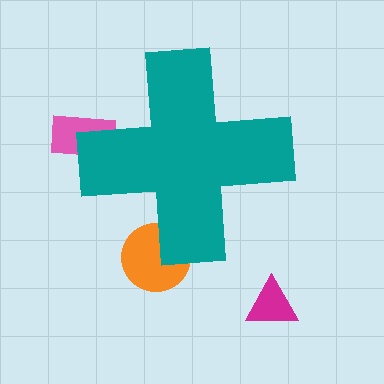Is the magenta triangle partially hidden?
No, the magenta triangle is fully visible.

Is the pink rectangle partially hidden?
Yes, the pink rectangle is partially hidden behind the teal cross.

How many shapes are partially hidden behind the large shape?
2 shapes are partially hidden.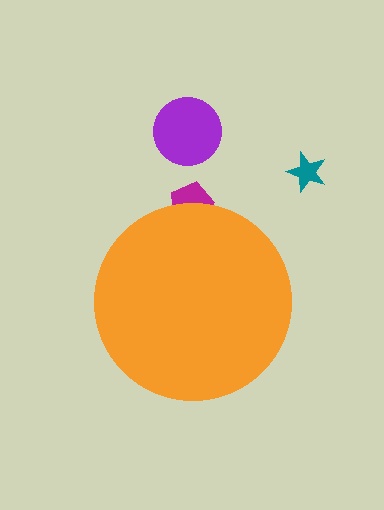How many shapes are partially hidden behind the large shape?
1 shape is partially hidden.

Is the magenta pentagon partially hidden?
Yes, the magenta pentagon is partially hidden behind the orange circle.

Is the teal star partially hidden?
No, the teal star is fully visible.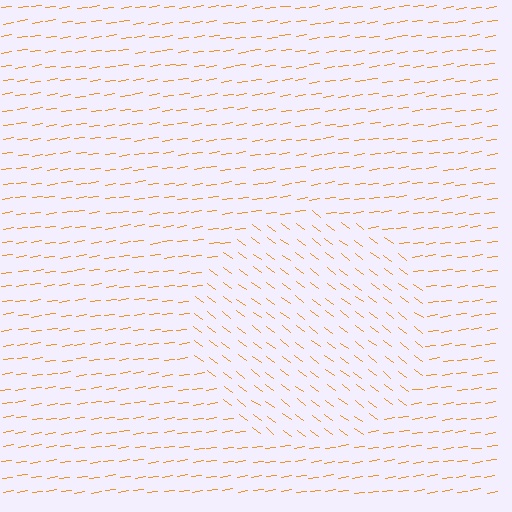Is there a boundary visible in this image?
Yes, there is a texture boundary formed by a change in line orientation.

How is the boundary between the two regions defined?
The boundary is defined purely by a change in line orientation (approximately 45 degrees difference). All lines are the same color and thickness.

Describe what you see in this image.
The image is filled with small orange line segments. A circle region in the image has lines oriented differently from the surrounding lines, creating a visible texture boundary.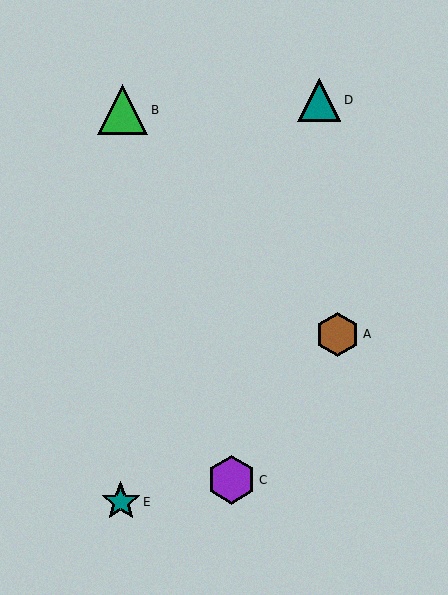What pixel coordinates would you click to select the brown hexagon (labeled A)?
Click at (338, 334) to select the brown hexagon A.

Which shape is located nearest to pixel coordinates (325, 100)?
The teal triangle (labeled D) at (319, 100) is nearest to that location.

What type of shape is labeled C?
Shape C is a purple hexagon.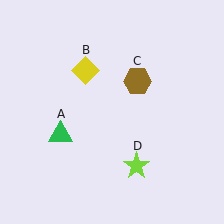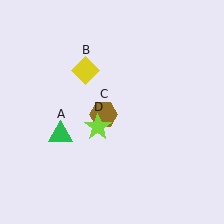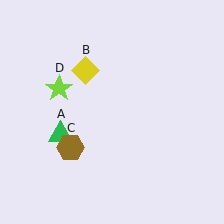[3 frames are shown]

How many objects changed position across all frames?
2 objects changed position: brown hexagon (object C), lime star (object D).